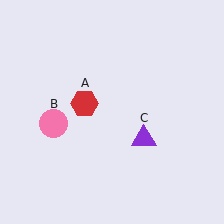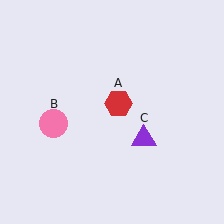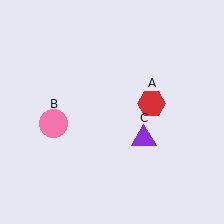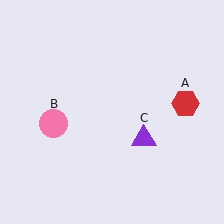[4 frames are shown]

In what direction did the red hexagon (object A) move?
The red hexagon (object A) moved right.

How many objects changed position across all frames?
1 object changed position: red hexagon (object A).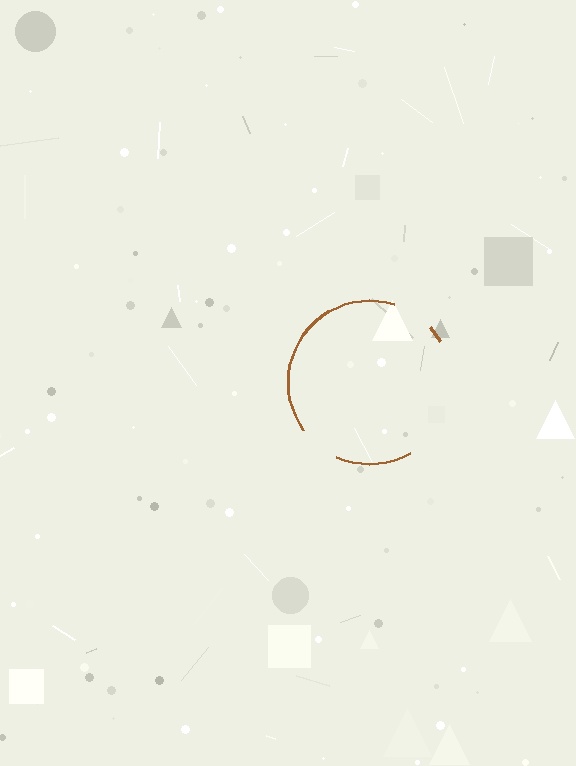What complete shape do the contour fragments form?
The contour fragments form a circle.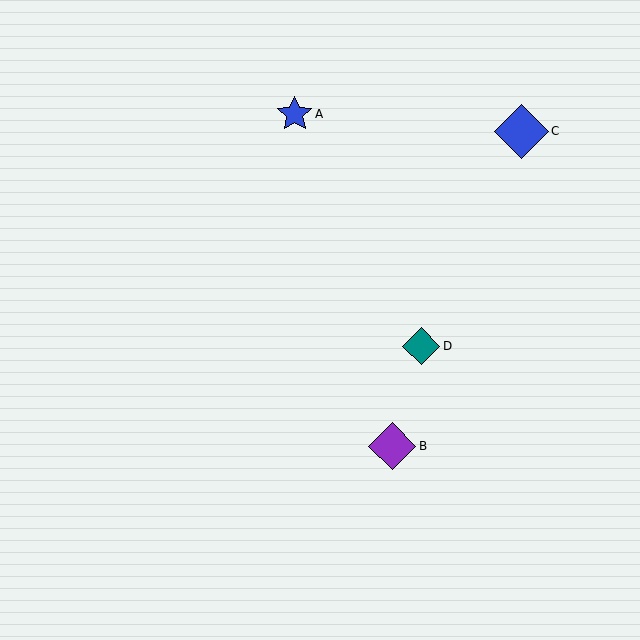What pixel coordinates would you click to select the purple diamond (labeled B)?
Click at (392, 446) to select the purple diamond B.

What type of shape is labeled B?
Shape B is a purple diamond.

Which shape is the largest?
The blue diamond (labeled C) is the largest.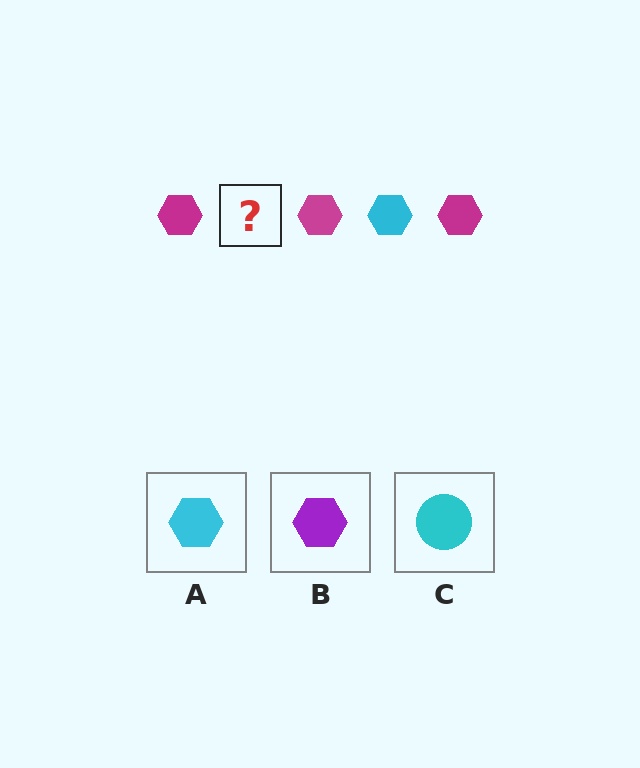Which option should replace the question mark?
Option A.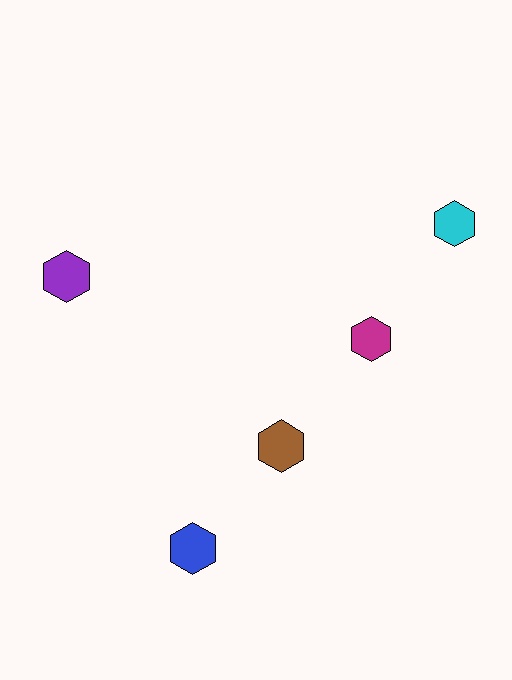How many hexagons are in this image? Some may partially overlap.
There are 5 hexagons.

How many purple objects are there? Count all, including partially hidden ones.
There is 1 purple object.